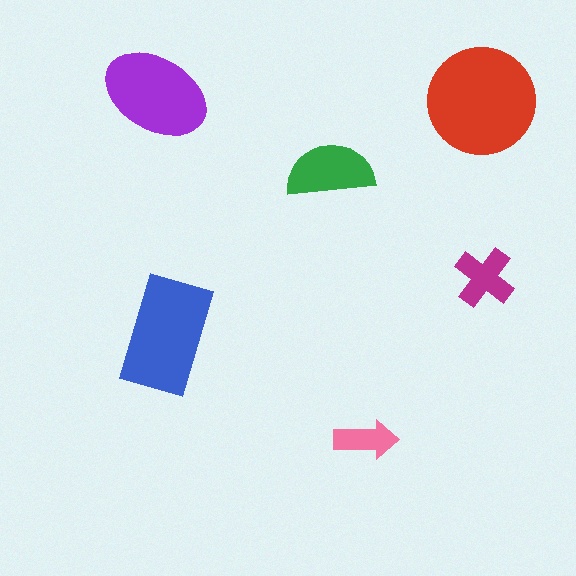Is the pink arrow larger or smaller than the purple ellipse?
Smaller.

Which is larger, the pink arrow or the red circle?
The red circle.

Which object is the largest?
The red circle.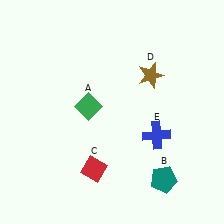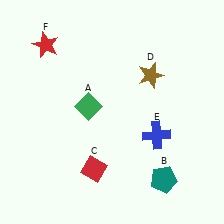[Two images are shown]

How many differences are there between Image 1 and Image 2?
There is 1 difference between the two images.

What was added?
A red star (F) was added in Image 2.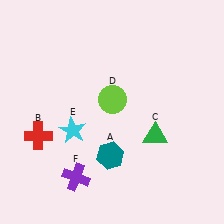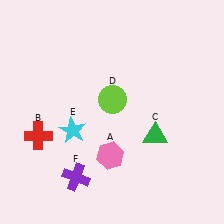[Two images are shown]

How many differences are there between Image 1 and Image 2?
There is 1 difference between the two images.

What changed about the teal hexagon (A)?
In Image 1, A is teal. In Image 2, it changed to pink.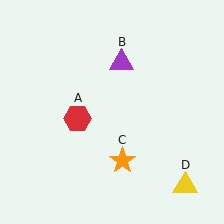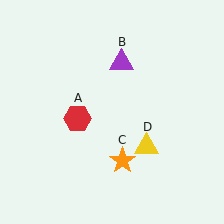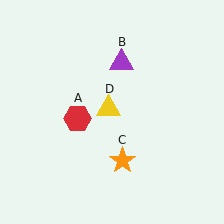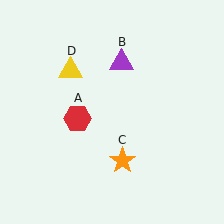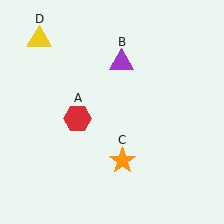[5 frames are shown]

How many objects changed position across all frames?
1 object changed position: yellow triangle (object D).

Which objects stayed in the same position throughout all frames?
Red hexagon (object A) and purple triangle (object B) and orange star (object C) remained stationary.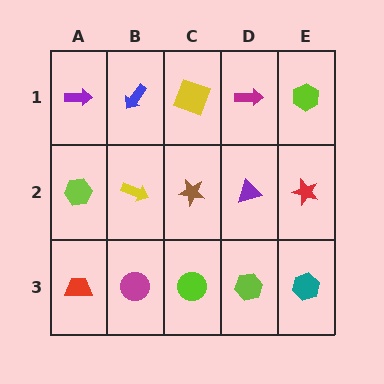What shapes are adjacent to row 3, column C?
A brown star (row 2, column C), a magenta circle (row 3, column B), a lime hexagon (row 3, column D).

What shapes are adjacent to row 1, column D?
A purple triangle (row 2, column D), a yellow square (row 1, column C), a lime hexagon (row 1, column E).